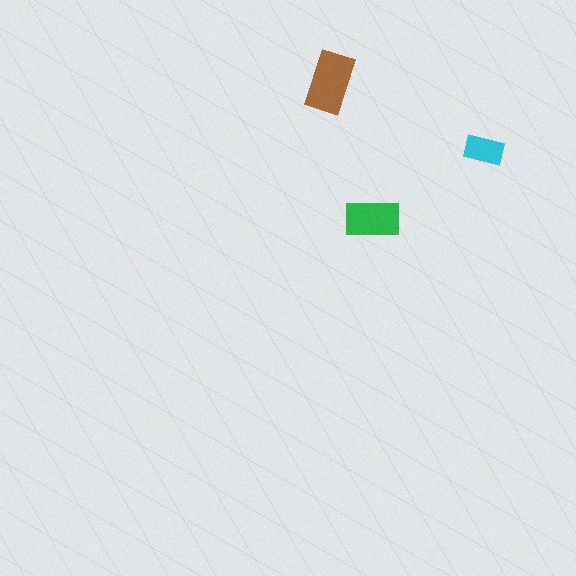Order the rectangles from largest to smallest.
the brown one, the green one, the cyan one.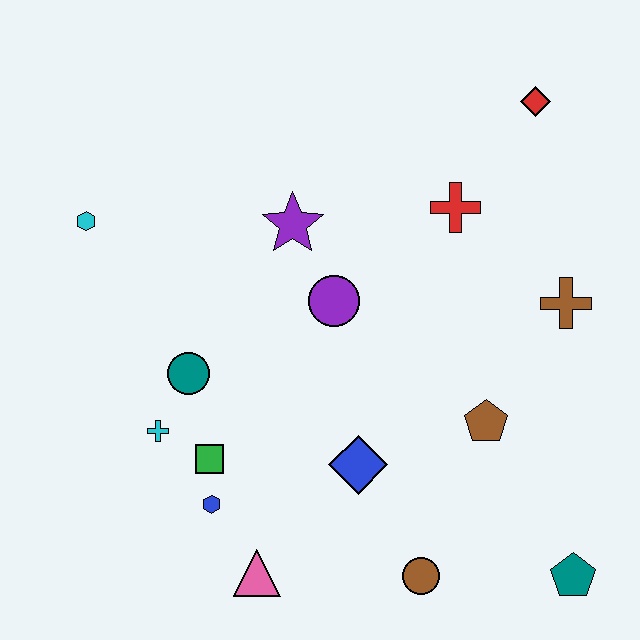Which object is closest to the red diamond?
The red cross is closest to the red diamond.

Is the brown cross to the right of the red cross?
Yes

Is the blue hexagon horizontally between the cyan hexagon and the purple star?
Yes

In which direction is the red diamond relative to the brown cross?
The red diamond is above the brown cross.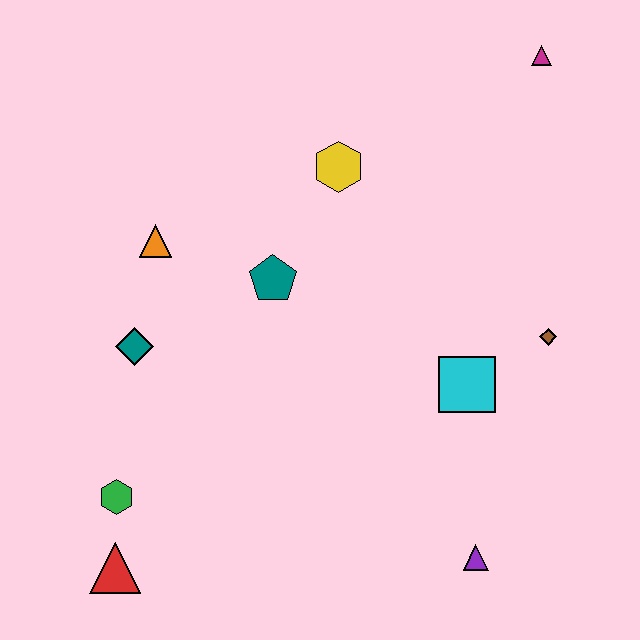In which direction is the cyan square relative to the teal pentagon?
The cyan square is to the right of the teal pentagon.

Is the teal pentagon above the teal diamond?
Yes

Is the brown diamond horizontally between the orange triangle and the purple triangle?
No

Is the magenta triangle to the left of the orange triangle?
No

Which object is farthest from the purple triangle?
The magenta triangle is farthest from the purple triangle.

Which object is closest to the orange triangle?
The teal diamond is closest to the orange triangle.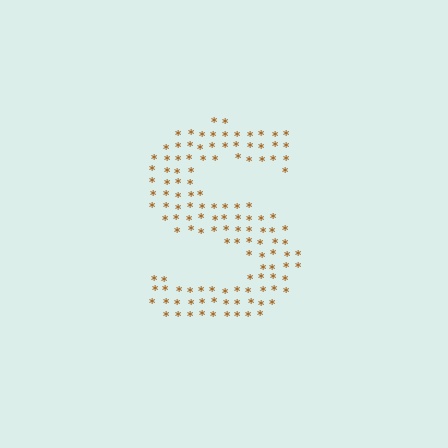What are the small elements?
The small elements are asterisks.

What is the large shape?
The large shape is the letter S.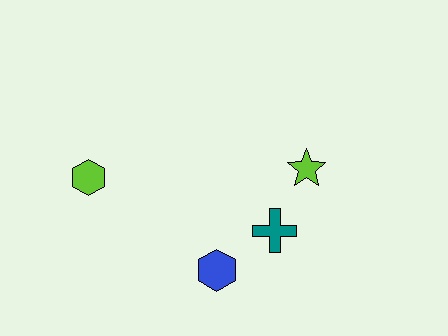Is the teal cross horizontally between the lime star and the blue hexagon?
Yes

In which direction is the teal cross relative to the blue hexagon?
The teal cross is to the right of the blue hexagon.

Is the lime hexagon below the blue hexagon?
No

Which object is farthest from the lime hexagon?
The lime star is farthest from the lime hexagon.